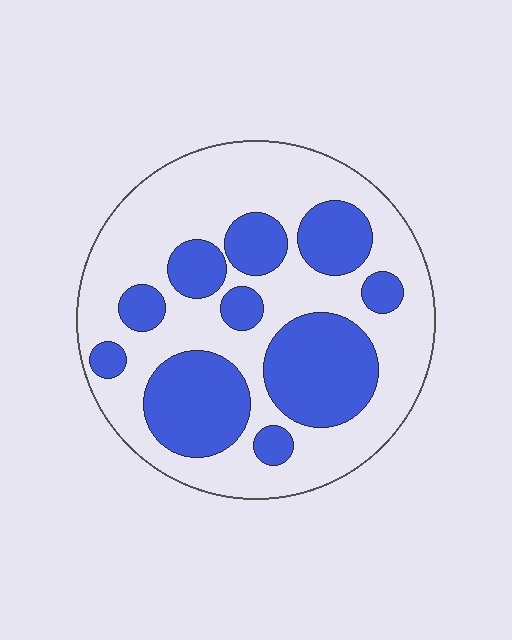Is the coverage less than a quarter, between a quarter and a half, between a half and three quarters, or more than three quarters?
Between a quarter and a half.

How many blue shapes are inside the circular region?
10.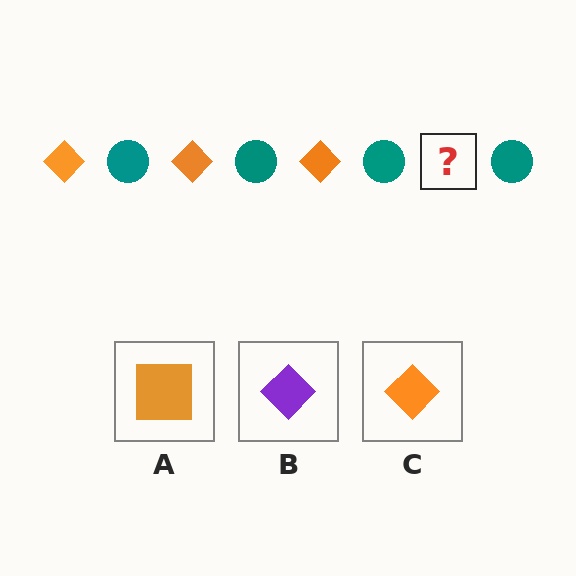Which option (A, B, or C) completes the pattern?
C.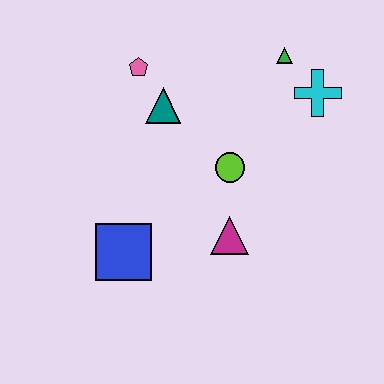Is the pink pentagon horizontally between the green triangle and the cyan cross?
No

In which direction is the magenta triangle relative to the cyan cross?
The magenta triangle is below the cyan cross.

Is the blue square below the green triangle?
Yes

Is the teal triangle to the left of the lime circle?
Yes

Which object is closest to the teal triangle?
The pink pentagon is closest to the teal triangle.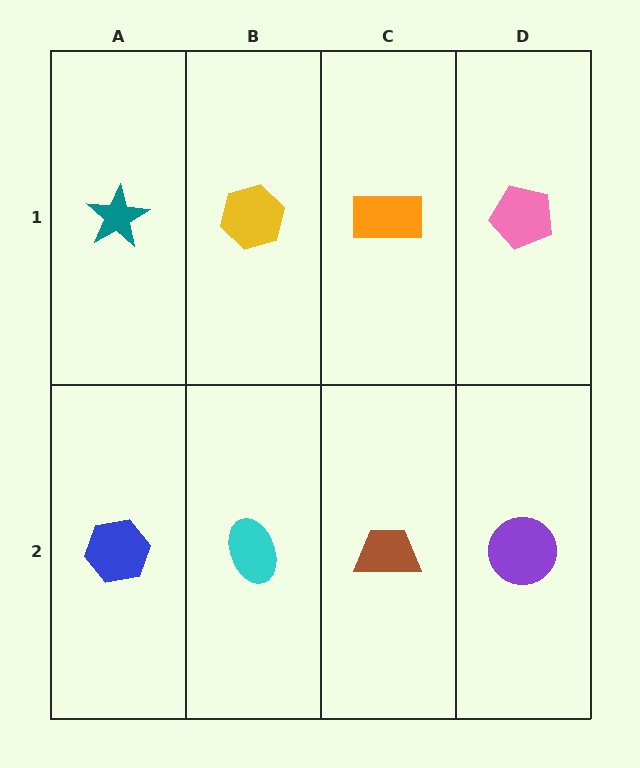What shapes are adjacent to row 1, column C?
A brown trapezoid (row 2, column C), a yellow hexagon (row 1, column B), a pink pentagon (row 1, column D).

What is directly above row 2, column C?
An orange rectangle.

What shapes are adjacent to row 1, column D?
A purple circle (row 2, column D), an orange rectangle (row 1, column C).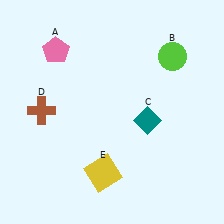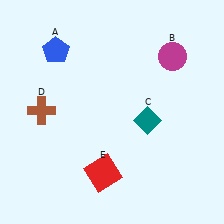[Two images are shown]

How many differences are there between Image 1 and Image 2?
There are 3 differences between the two images.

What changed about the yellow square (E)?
In Image 1, E is yellow. In Image 2, it changed to red.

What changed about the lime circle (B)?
In Image 1, B is lime. In Image 2, it changed to magenta.